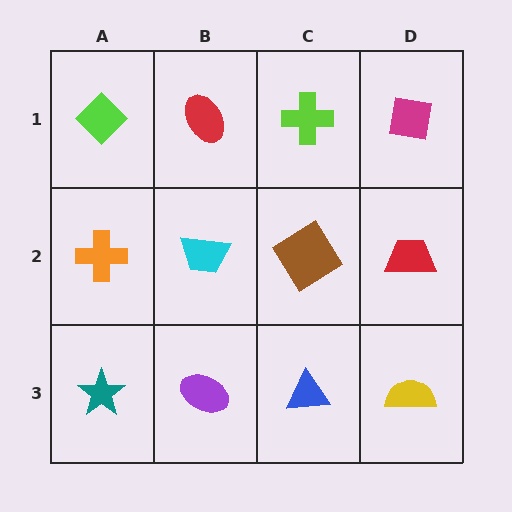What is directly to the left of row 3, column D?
A blue triangle.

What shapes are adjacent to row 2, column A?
A lime diamond (row 1, column A), a teal star (row 3, column A), a cyan trapezoid (row 2, column B).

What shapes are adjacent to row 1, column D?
A red trapezoid (row 2, column D), a lime cross (row 1, column C).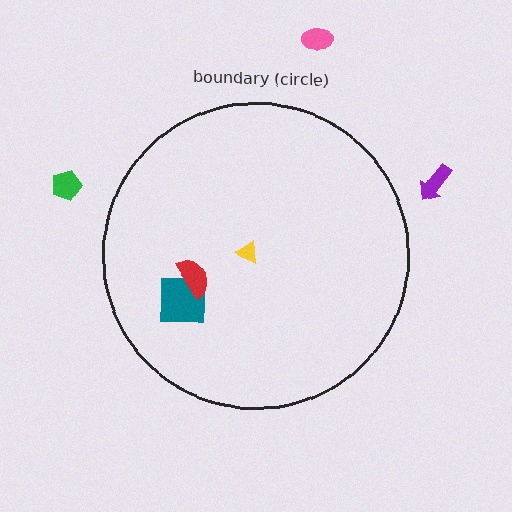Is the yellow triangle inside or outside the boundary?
Inside.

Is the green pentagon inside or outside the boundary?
Outside.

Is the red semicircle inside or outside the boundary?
Inside.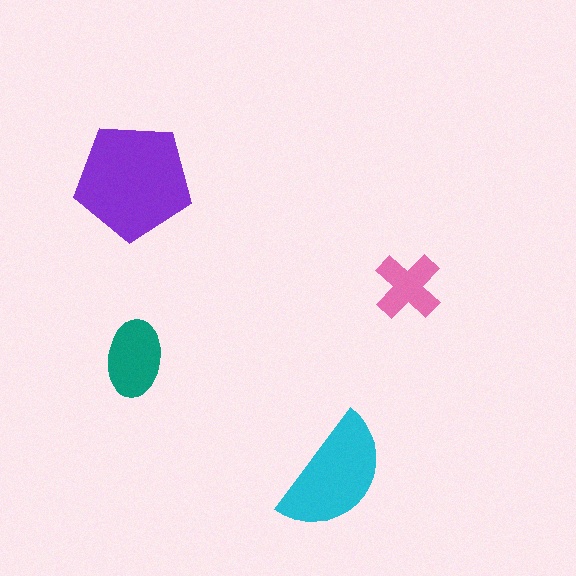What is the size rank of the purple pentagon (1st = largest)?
1st.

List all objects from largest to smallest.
The purple pentagon, the cyan semicircle, the teal ellipse, the pink cross.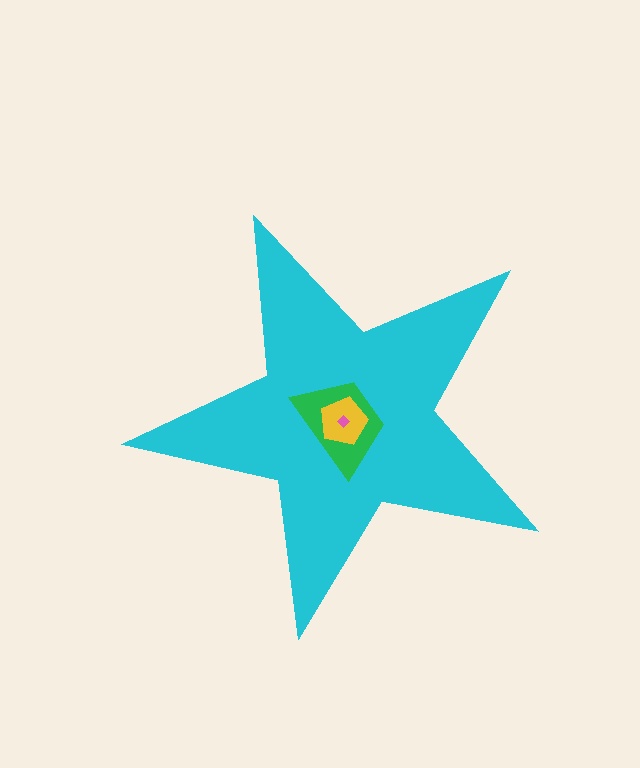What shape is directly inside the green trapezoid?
The yellow pentagon.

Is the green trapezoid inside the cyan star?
Yes.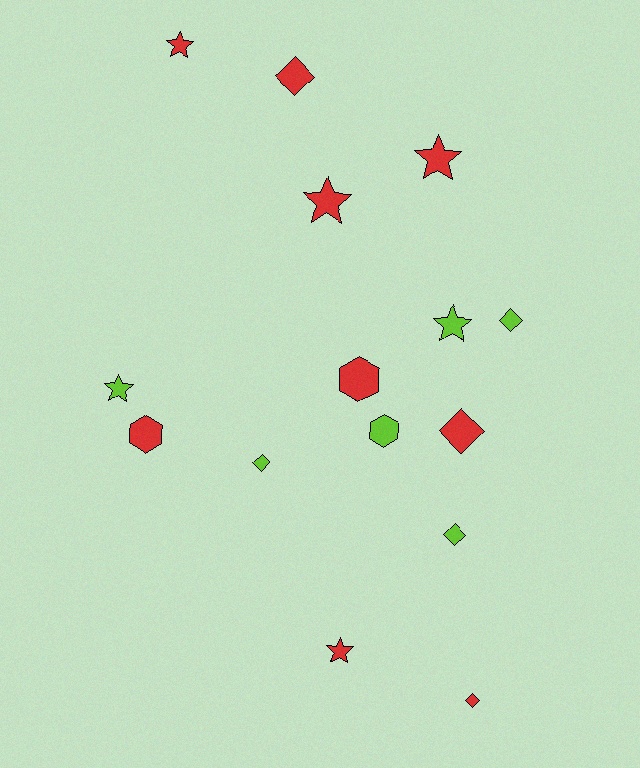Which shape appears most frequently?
Diamond, with 6 objects.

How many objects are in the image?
There are 15 objects.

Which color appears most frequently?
Red, with 9 objects.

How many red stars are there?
There are 4 red stars.